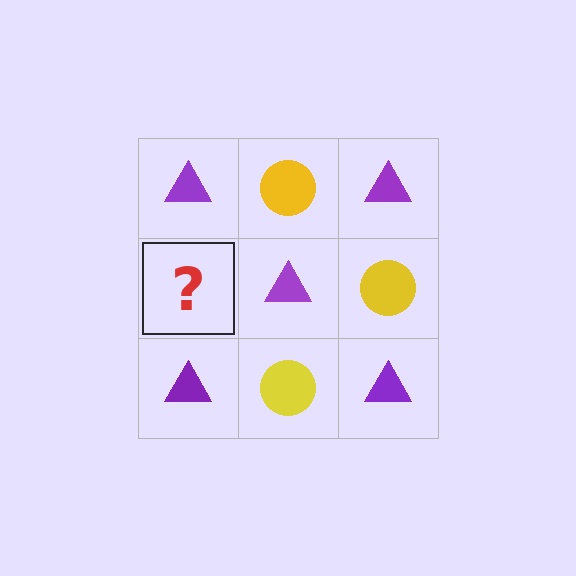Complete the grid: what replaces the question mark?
The question mark should be replaced with a yellow circle.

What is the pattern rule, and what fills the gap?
The rule is that it alternates purple triangle and yellow circle in a checkerboard pattern. The gap should be filled with a yellow circle.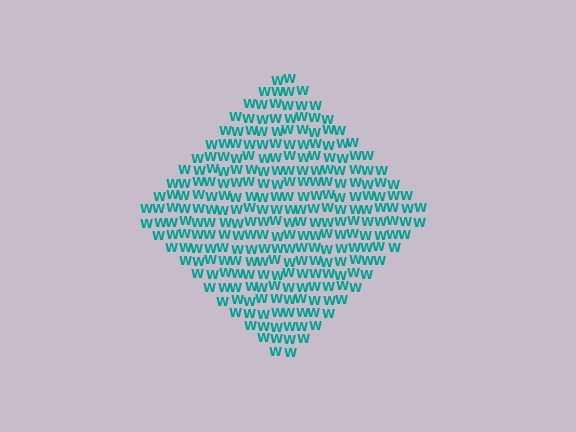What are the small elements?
The small elements are letter W's.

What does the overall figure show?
The overall figure shows a diamond.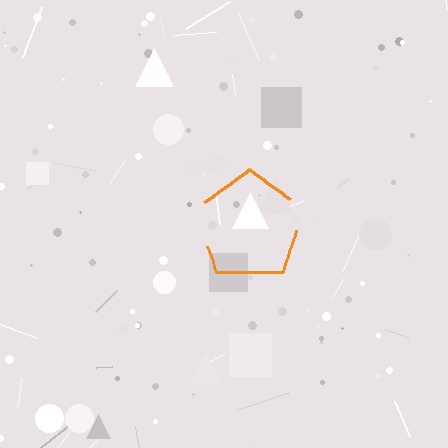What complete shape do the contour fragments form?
The contour fragments form a pentagon.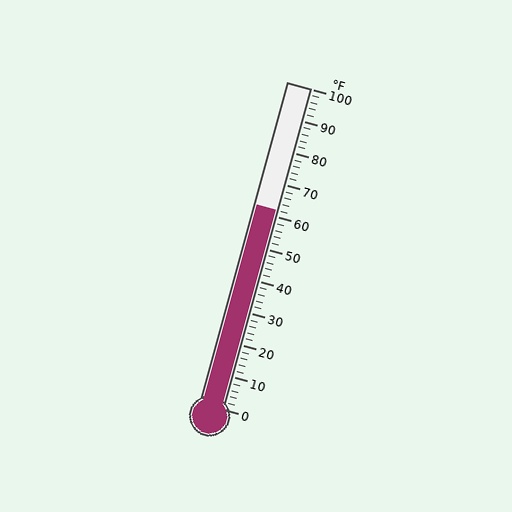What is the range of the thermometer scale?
The thermometer scale ranges from 0°F to 100°F.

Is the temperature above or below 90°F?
The temperature is below 90°F.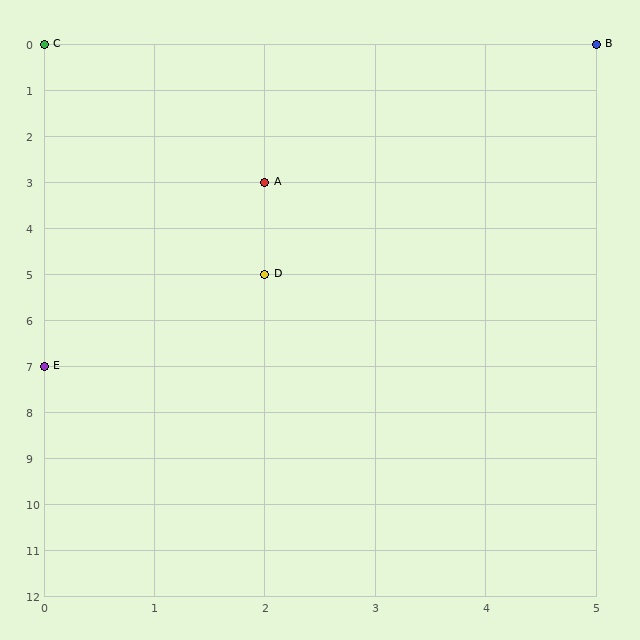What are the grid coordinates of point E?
Point E is at grid coordinates (0, 7).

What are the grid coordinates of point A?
Point A is at grid coordinates (2, 3).